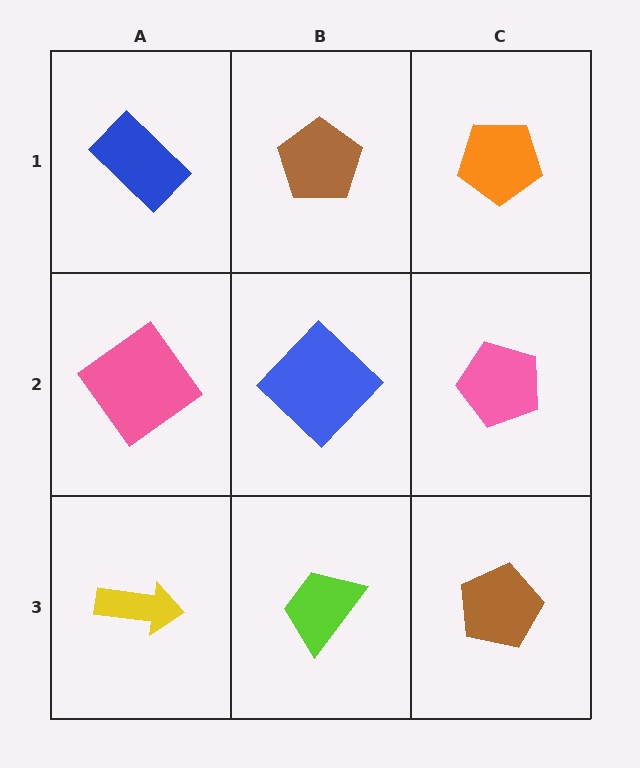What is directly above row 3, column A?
A pink diamond.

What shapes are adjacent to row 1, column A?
A pink diamond (row 2, column A), a brown pentagon (row 1, column B).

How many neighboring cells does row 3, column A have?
2.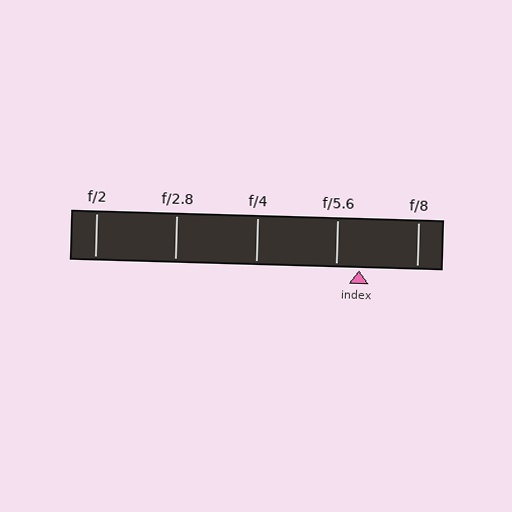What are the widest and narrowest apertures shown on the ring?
The widest aperture shown is f/2 and the narrowest is f/8.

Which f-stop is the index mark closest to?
The index mark is closest to f/5.6.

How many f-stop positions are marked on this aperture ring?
There are 5 f-stop positions marked.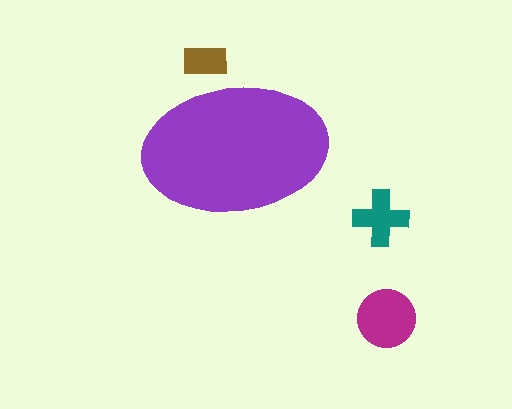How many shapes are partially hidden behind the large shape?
1 shape is partially hidden.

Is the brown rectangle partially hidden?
Yes, the brown rectangle is partially hidden behind the purple ellipse.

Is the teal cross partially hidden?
No, the teal cross is fully visible.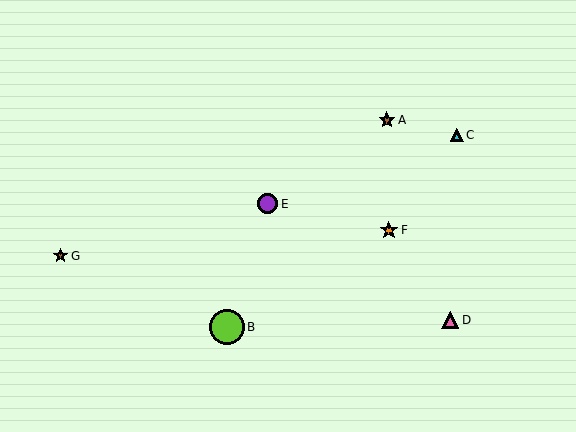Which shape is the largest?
The lime circle (labeled B) is the largest.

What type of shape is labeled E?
Shape E is a purple circle.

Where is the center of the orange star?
The center of the orange star is at (389, 230).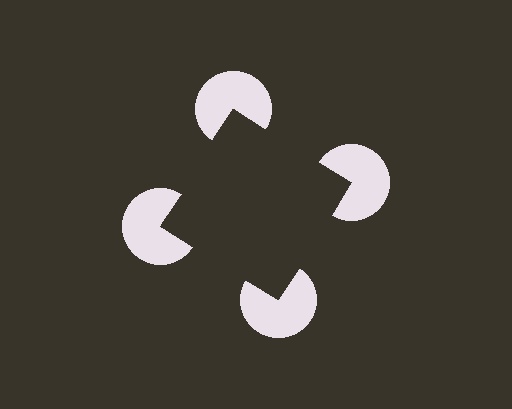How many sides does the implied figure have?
4 sides.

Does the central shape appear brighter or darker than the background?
It typically appears slightly darker than the background, even though no actual brightness change is drawn.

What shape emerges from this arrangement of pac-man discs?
An illusory square — its edges are inferred from the aligned wedge cuts in the pac-man discs, not physically drawn.